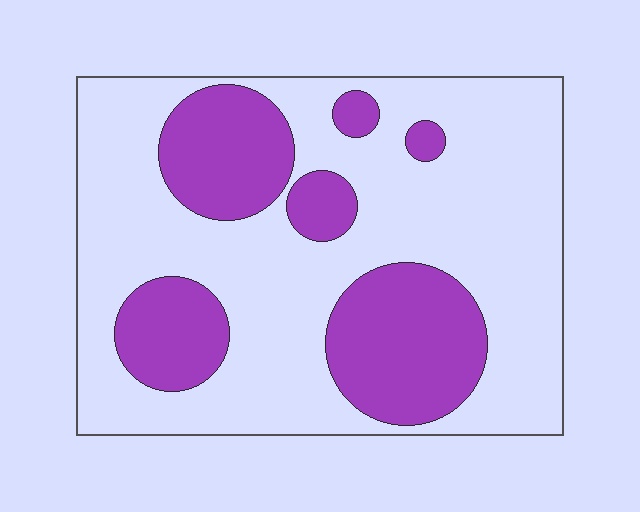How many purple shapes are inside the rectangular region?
6.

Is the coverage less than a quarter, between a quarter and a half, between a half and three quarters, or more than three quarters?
Between a quarter and a half.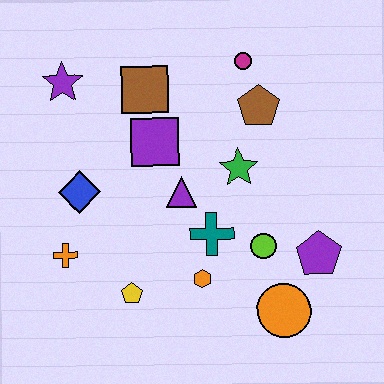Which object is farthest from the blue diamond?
The purple pentagon is farthest from the blue diamond.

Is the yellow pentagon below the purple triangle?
Yes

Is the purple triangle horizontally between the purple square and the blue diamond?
No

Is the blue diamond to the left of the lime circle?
Yes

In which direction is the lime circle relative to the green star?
The lime circle is below the green star.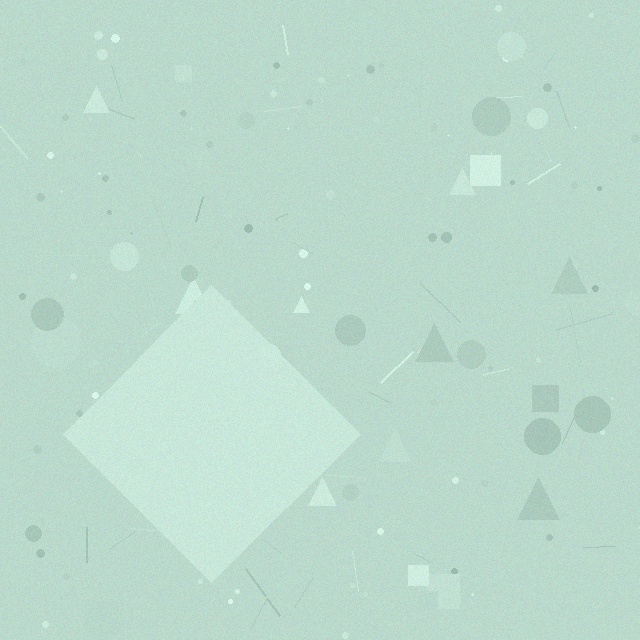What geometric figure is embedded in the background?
A diamond is embedded in the background.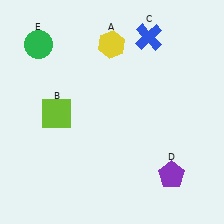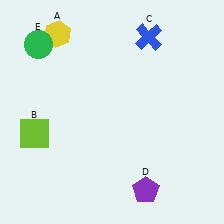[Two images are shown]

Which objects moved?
The objects that moved are: the yellow hexagon (A), the lime square (B), the purple pentagon (D).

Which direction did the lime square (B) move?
The lime square (B) moved left.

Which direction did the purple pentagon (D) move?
The purple pentagon (D) moved left.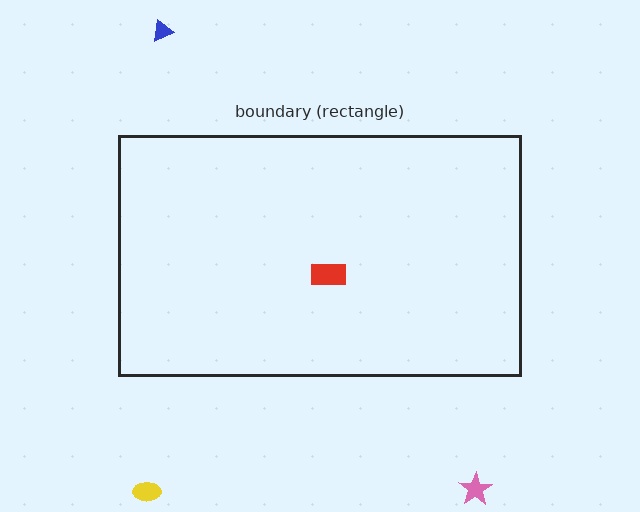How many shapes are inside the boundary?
1 inside, 3 outside.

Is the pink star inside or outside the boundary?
Outside.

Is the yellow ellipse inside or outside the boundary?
Outside.